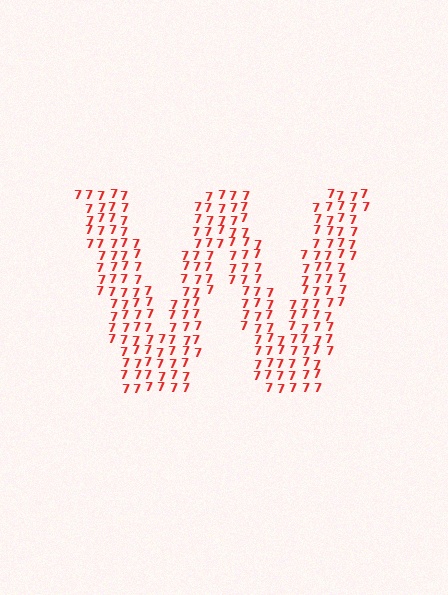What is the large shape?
The large shape is the letter W.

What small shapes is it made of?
It is made of small digit 7's.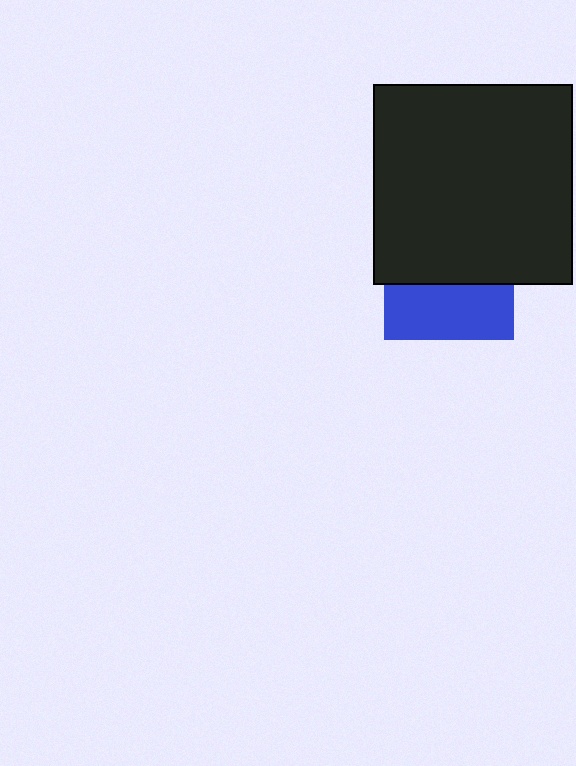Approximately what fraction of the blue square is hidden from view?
Roughly 58% of the blue square is hidden behind the black square.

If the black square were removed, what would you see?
You would see the complete blue square.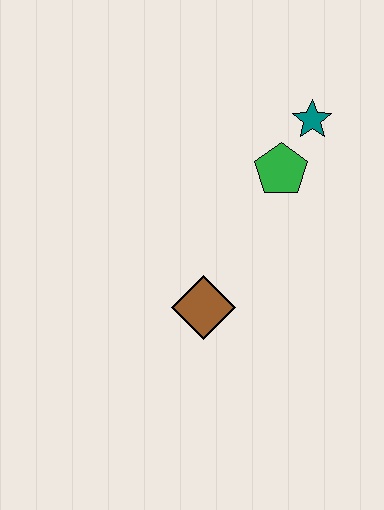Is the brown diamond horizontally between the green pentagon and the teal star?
No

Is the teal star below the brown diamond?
No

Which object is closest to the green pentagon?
The teal star is closest to the green pentagon.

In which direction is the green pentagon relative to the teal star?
The green pentagon is below the teal star.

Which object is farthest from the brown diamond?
The teal star is farthest from the brown diamond.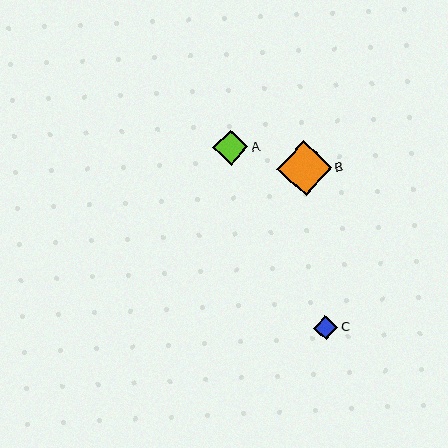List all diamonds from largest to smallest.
From largest to smallest: B, A, C.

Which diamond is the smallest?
Diamond C is the smallest with a size of approximately 25 pixels.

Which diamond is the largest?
Diamond B is the largest with a size of approximately 55 pixels.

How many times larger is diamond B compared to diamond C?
Diamond B is approximately 2.2 times the size of diamond C.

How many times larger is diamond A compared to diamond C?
Diamond A is approximately 1.4 times the size of diamond C.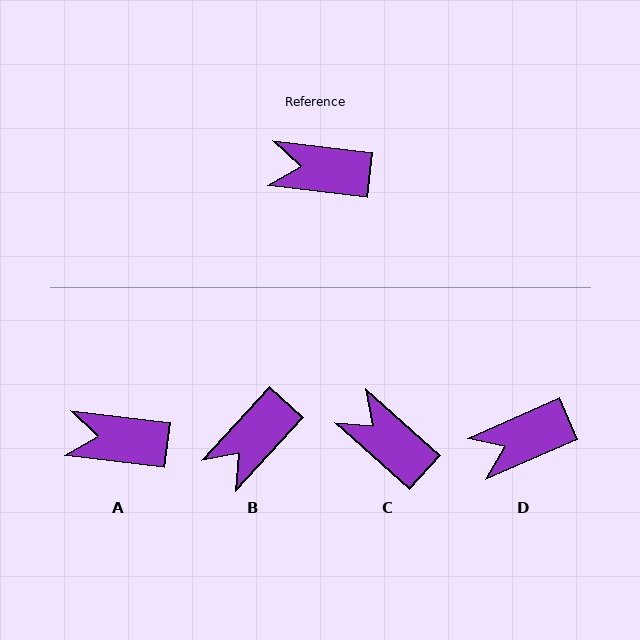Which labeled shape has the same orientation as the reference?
A.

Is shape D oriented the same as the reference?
No, it is off by about 31 degrees.